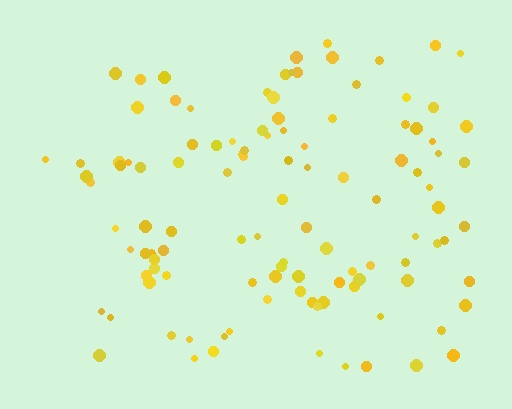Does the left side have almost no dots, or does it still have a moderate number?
Still a moderate number, just noticeably fewer than the right.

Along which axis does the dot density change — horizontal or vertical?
Horizontal.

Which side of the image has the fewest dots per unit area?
The left.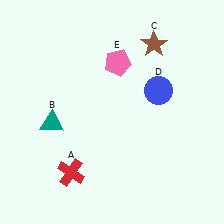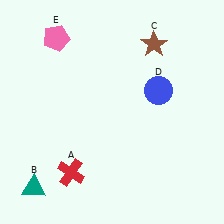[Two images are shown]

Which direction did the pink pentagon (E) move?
The pink pentagon (E) moved left.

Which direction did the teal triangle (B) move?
The teal triangle (B) moved down.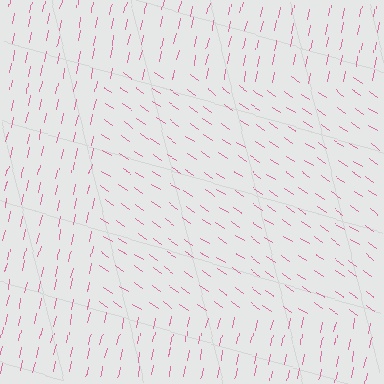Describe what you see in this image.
The image is filled with small pink line segments. A rectangle region in the image has lines oriented differently from the surrounding lines, creating a visible texture boundary.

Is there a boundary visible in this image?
Yes, there is a texture boundary formed by a change in line orientation.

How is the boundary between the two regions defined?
The boundary is defined purely by a change in line orientation (approximately 67 degrees difference). All lines are the same color and thickness.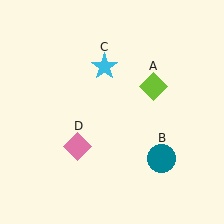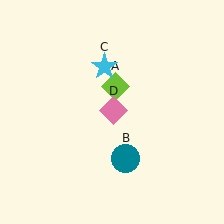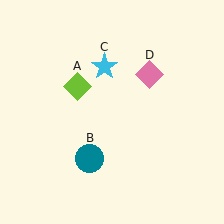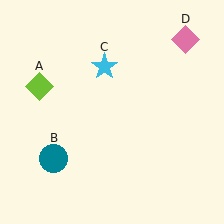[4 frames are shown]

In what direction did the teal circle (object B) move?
The teal circle (object B) moved left.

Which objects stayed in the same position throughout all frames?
Cyan star (object C) remained stationary.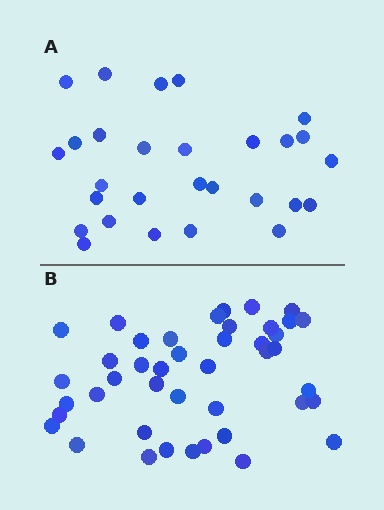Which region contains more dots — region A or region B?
Region B (the bottom region) has more dots.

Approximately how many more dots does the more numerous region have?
Region B has approximately 15 more dots than region A.